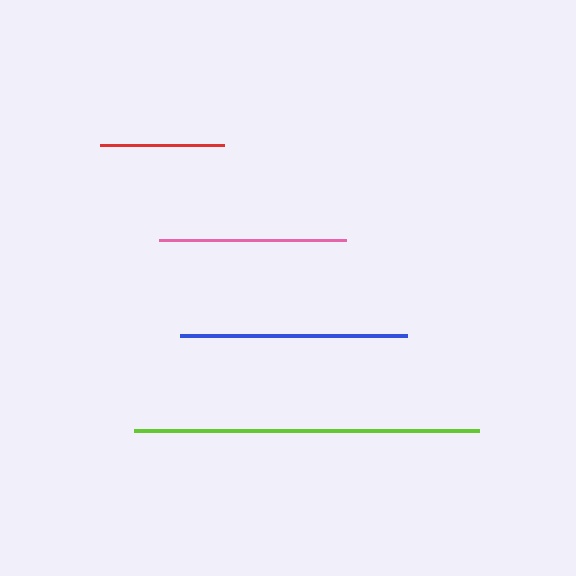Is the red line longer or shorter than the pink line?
The pink line is longer than the red line.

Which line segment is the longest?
The lime line is the longest at approximately 345 pixels.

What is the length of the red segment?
The red segment is approximately 125 pixels long.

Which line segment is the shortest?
The red line is the shortest at approximately 125 pixels.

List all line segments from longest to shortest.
From longest to shortest: lime, blue, pink, red.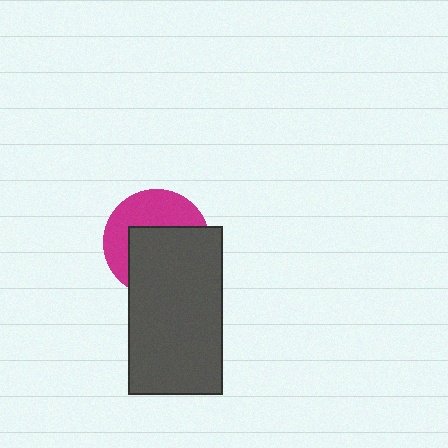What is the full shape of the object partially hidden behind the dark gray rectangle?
The partially hidden object is a magenta circle.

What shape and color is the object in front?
The object in front is a dark gray rectangle.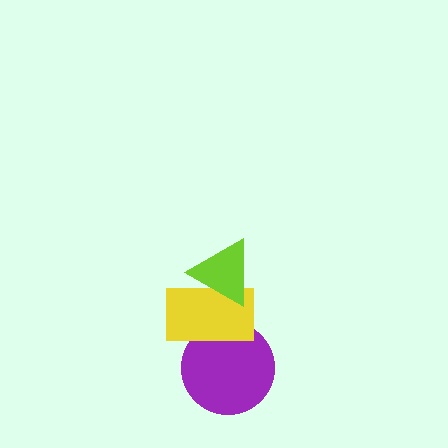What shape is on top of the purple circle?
The yellow rectangle is on top of the purple circle.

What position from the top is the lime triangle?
The lime triangle is 1st from the top.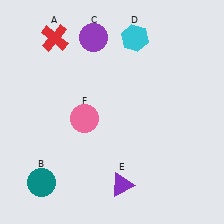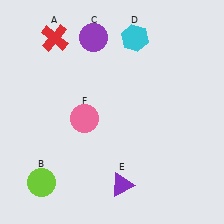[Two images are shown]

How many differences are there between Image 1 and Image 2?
There is 1 difference between the two images.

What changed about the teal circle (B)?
In Image 1, B is teal. In Image 2, it changed to lime.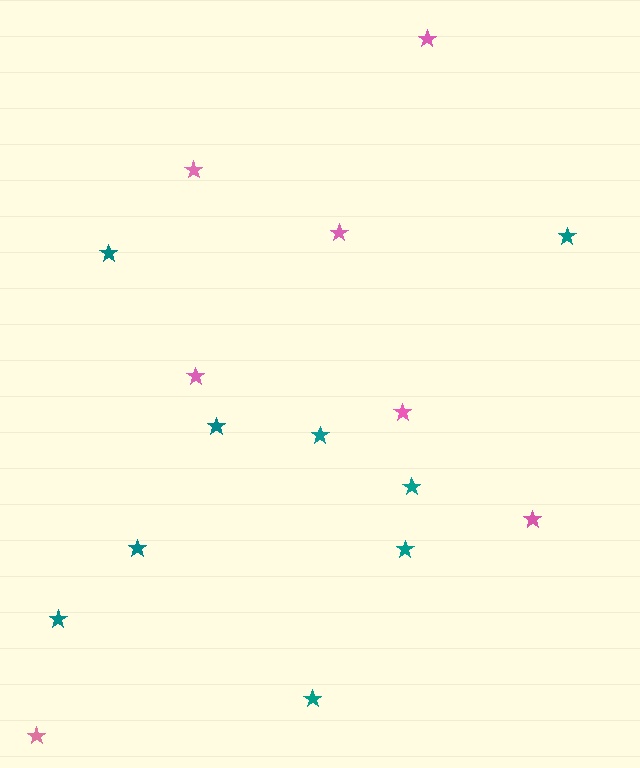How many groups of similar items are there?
There are 2 groups: one group of pink stars (7) and one group of teal stars (9).